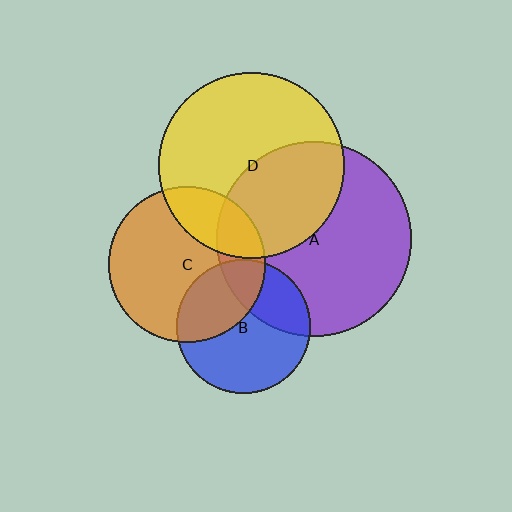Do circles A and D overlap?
Yes.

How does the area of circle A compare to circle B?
Approximately 2.1 times.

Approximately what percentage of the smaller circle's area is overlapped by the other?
Approximately 40%.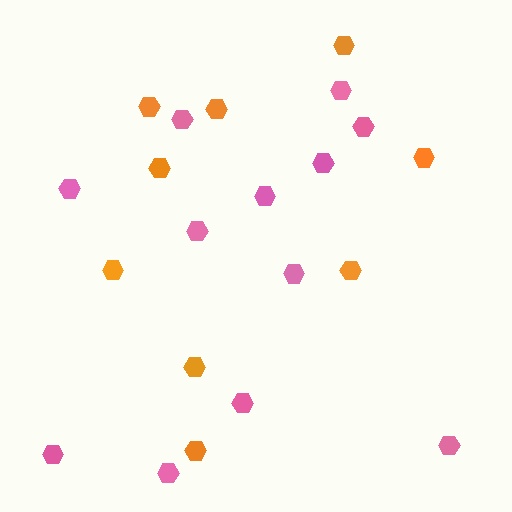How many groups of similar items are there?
There are 2 groups: one group of pink hexagons (12) and one group of orange hexagons (9).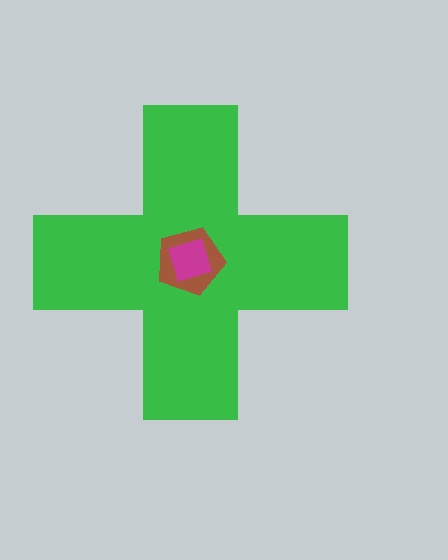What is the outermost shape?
The green cross.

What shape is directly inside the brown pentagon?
The magenta square.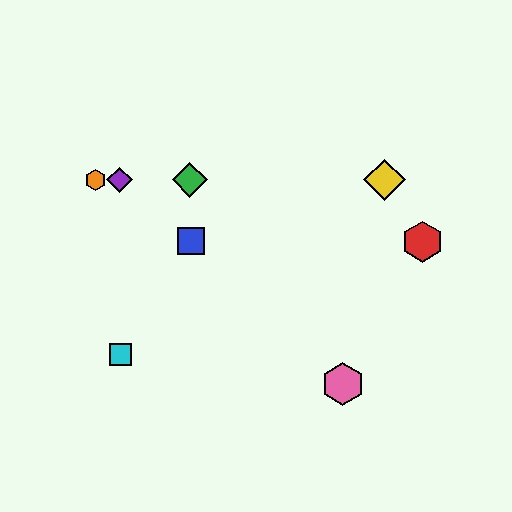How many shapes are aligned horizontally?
4 shapes (the green diamond, the yellow diamond, the purple diamond, the orange hexagon) are aligned horizontally.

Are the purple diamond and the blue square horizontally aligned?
No, the purple diamond is at y≈180 and the blue square is at y≈241.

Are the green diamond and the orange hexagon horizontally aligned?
Yes, both are at y≈180.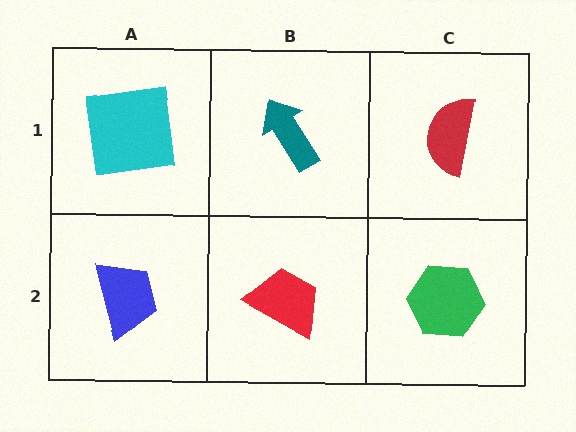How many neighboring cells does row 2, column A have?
2.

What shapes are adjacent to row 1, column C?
A green hexagon (row 2, column C), a teal arrow (row 1, column B).